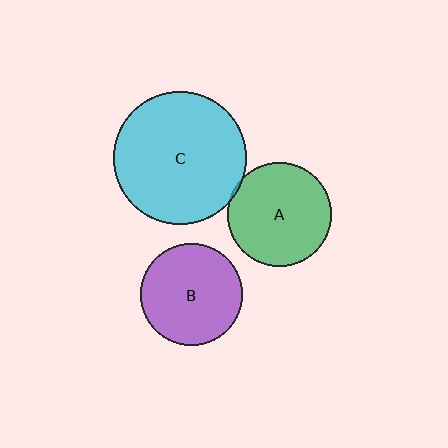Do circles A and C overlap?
Yes.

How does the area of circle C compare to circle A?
Approximately 1.6 times.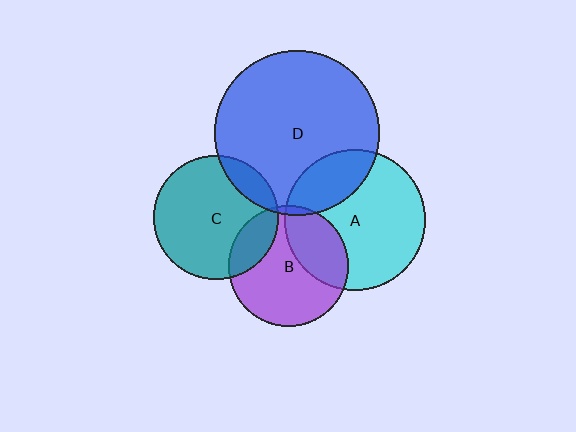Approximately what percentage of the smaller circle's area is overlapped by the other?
Approximately 5%.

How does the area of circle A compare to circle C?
Approximately 1.3 times.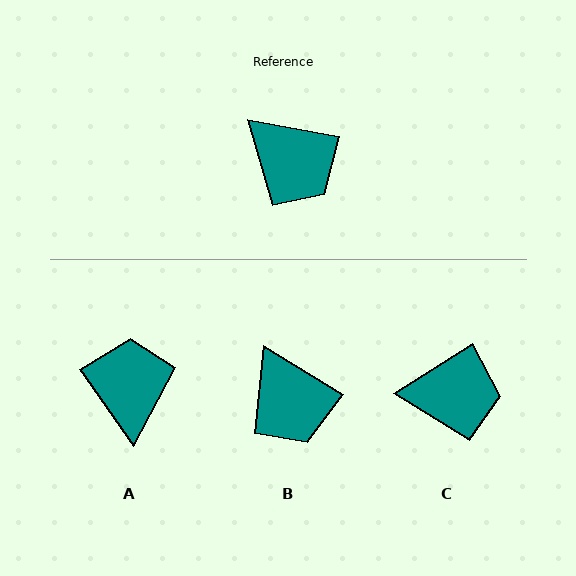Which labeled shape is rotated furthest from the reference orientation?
A, about 136 degrees away.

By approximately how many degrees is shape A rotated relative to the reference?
Approximately 136 degrees counter-clockwise.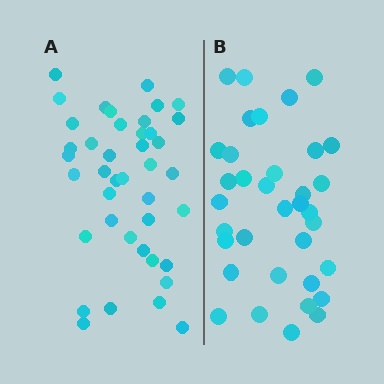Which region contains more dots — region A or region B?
Region A (the left region) has more dots.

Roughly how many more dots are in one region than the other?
Region A has about 6 more dots than region B.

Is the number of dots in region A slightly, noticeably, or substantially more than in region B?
Region A has only slightly more — the two regions are fairly close. The ratio is roughly 1.2 to 1.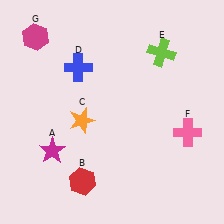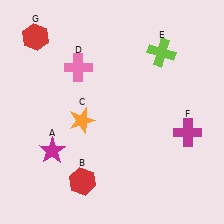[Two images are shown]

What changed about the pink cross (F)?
In Image 1, F is pink. In Image 2, it changed to magenta.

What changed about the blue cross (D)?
In Image 1, D is blue. In Image 2, it changed to pink.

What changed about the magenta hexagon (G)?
In Image 1, G is magenta. In Image 2, it changed to red.